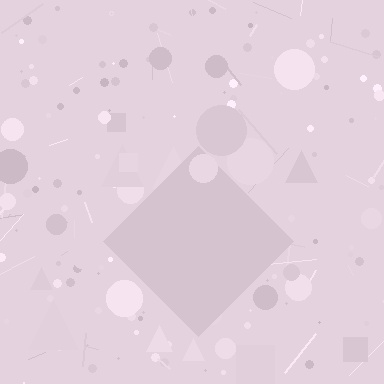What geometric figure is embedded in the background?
A diamond is embedded in the background.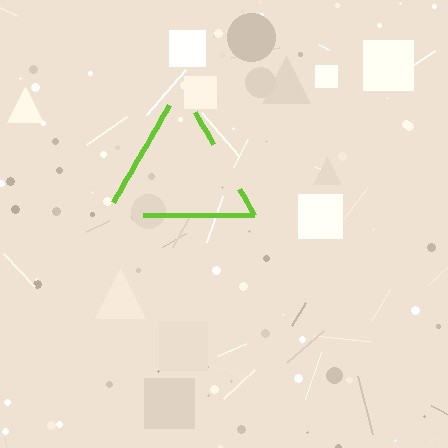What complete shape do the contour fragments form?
The contour fragments form a triangle.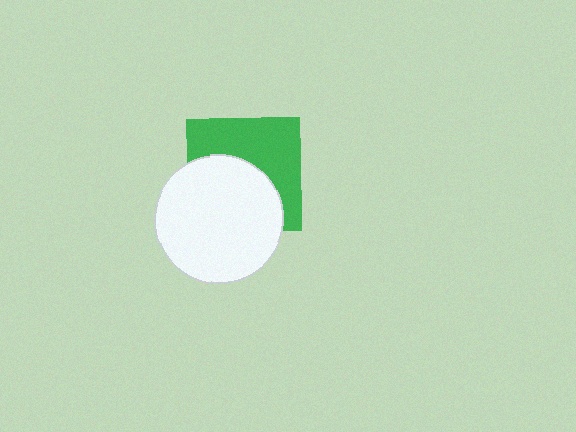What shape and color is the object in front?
The object in front is a white circle.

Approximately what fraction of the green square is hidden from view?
Roughly 51% of the green square is hidden behind the white circle.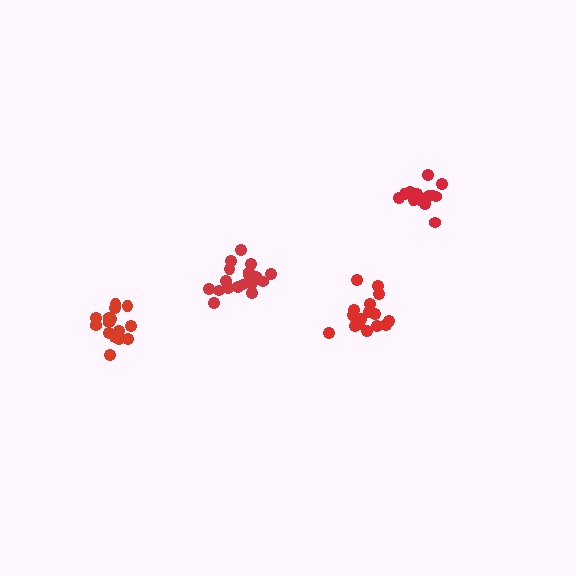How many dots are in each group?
Group 1: 18 dots, Group 2: 19 dots, Group 3: 15 dots, Group 4: 15 dots (67 total).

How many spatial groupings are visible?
There are 4 spatial groupings.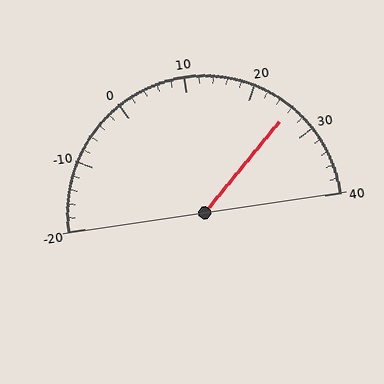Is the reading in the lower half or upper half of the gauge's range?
The reading is in the upper half of the range (-20 to 40).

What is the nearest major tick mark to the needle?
The nearest major tick mark is 30.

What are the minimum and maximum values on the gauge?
The gauge ranges from -20 to 40.